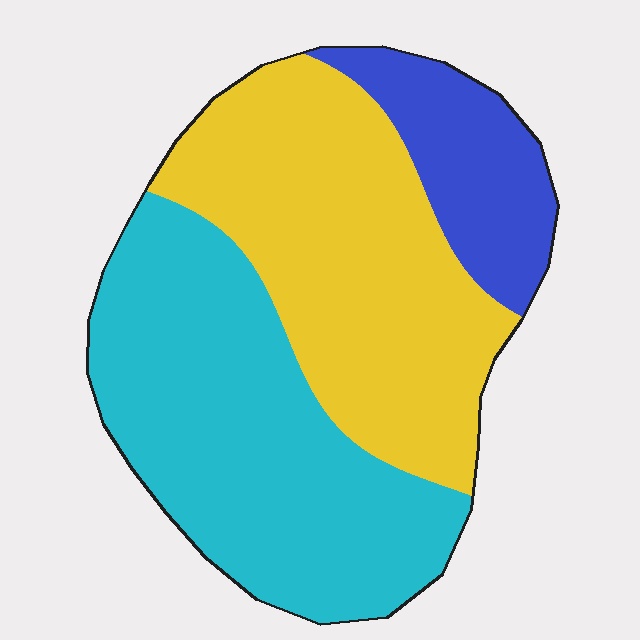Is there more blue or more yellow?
Yellow.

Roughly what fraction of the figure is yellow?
Yellow covers roughly 40% of the figure.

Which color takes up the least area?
Blue, at roughly 15%.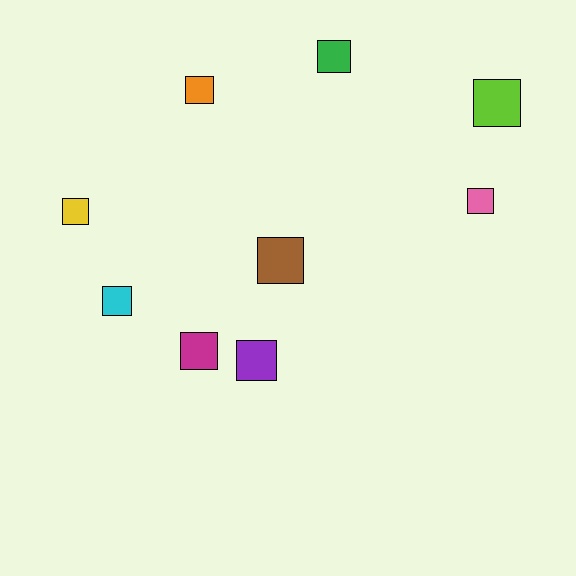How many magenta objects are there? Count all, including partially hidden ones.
There is 1 magenta object.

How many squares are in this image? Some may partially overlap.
There are 9 squares.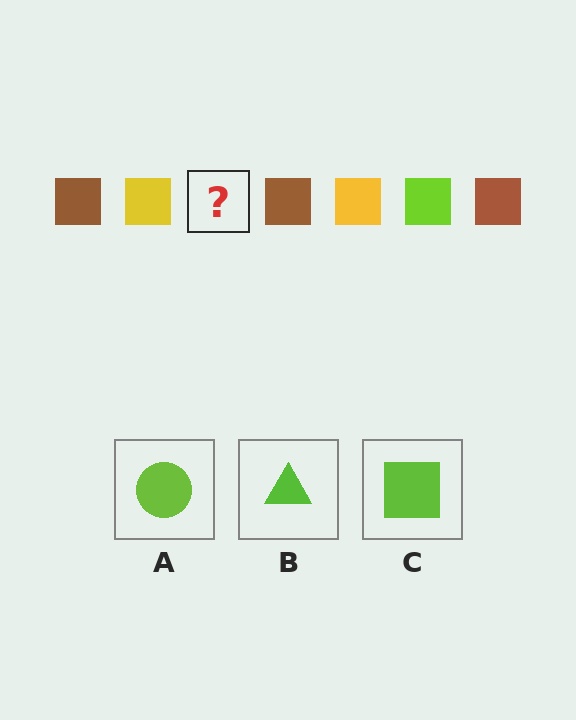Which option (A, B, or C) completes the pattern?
C.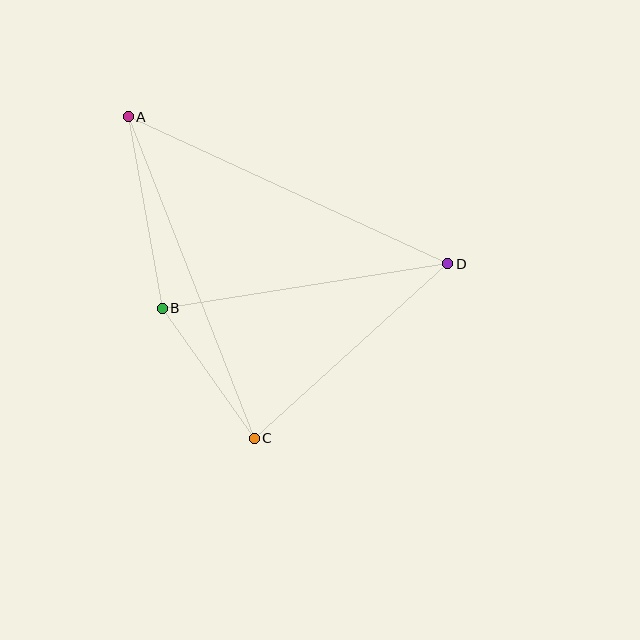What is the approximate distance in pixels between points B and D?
The distance between B and D is approximately 289 pixels.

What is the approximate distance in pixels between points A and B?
The distance between A and B is approximately 194 pixels.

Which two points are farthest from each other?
Points A and D are farthest from each other.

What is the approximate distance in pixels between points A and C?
The distance between A and C is approximately 346 pixels.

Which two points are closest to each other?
Points B and C are closest to each other.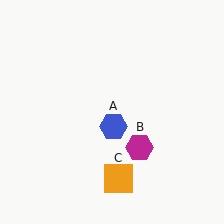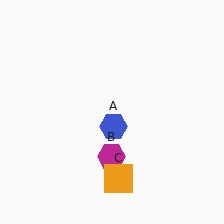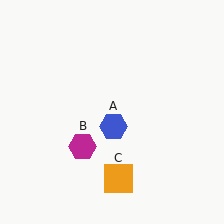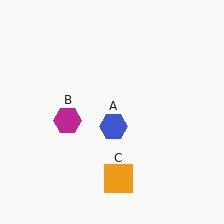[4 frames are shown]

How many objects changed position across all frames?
1 object changed position: magenta hexagon (object B).